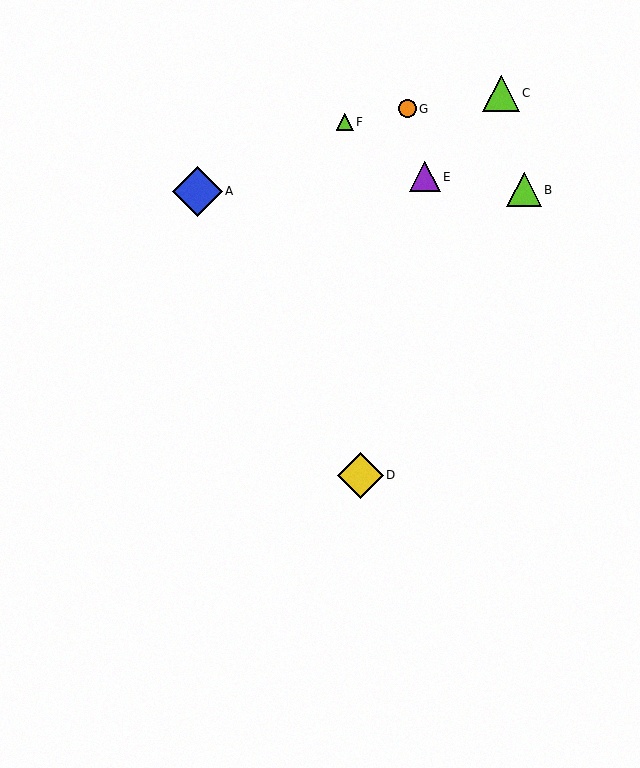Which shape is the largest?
The blue diamond (labeled A) is the largest.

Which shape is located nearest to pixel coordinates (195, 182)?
The blue diamond (labeled A) at (197, 191) is nearest to that location.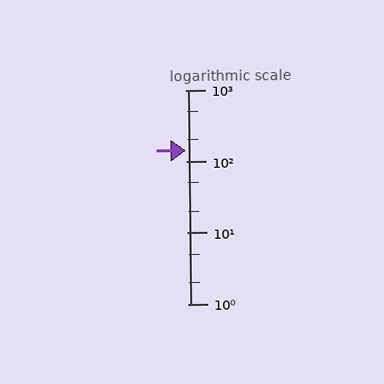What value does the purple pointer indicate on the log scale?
The pointer indicates approximately 140.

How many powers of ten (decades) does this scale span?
The scale spans 3 decades, from 1 to 1000.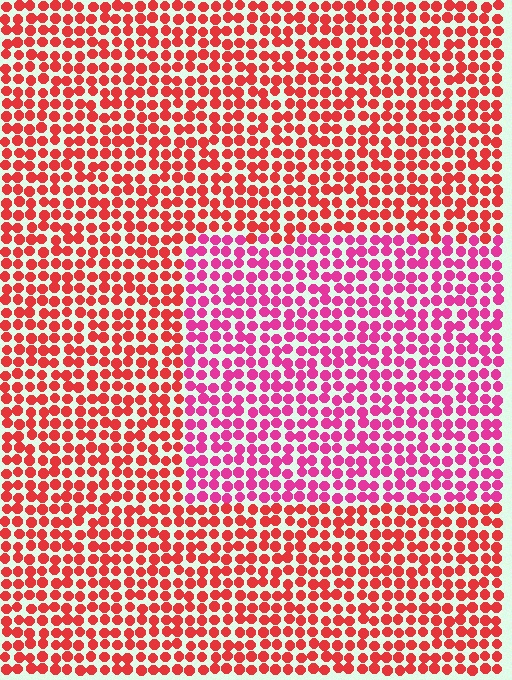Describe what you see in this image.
The image is filled with small red elements in a uniform arrangement. A rectangle-shaped region is visible where the elements are tinted to a slightly different hue, forming a subtle color boundary.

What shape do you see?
I see a rectangle.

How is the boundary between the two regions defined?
The boundary is defined purely by a slight shift in hue (about 34 degrees). Spacing, size, and orientation are identical on both sides.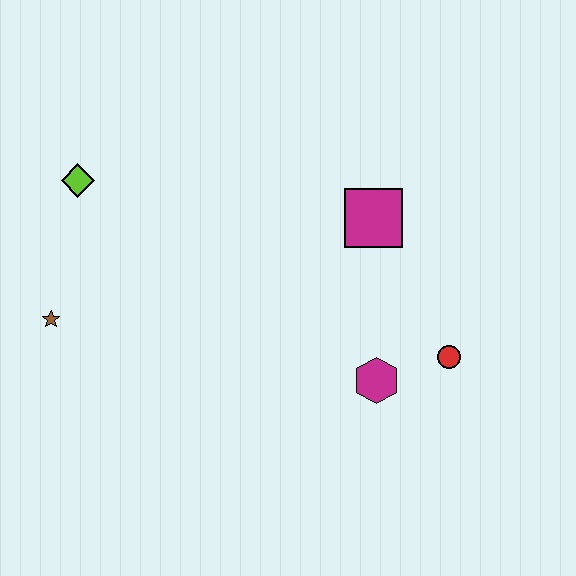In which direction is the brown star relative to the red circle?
The brown star is to the left of the red circle.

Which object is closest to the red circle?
The magenta hexagon is closest to the red circle.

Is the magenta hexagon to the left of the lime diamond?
No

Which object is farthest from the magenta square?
The brown star is farthest from the magenta square.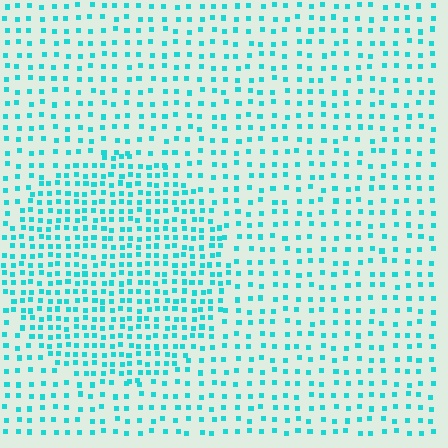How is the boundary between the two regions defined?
The boundary is defined by a change in element density (approximately 1.8x ratio). All elements are the same color, size, and shape.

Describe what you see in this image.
The image contains small cyan elements arranged at two different densities. A circle-shaped region is visible where the elements are more densely packed than the surrounding area.